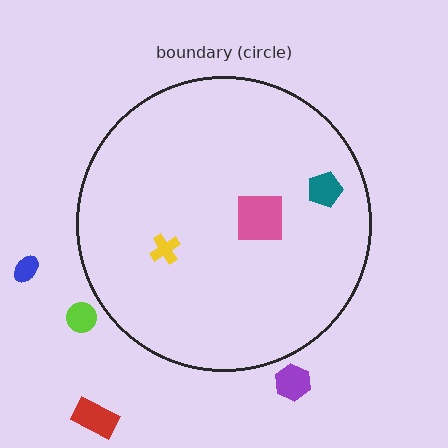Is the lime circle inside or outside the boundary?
Outside.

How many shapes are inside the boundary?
3 inside, 4 outside.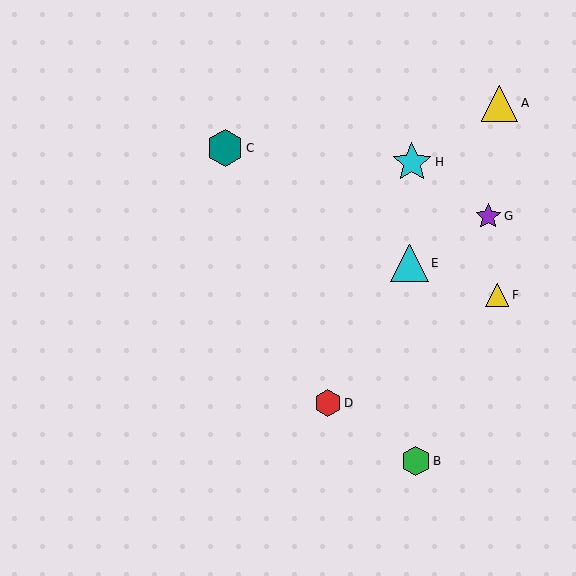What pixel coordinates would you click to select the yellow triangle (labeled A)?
Click at (500, 103) to select the yellow triangle A.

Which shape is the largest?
The cyan star (labeled H) is the largest.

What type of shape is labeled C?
Shape C is a teal hexagon.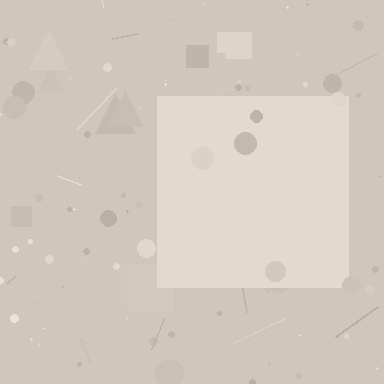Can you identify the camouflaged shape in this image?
The camouflaged shape is a square.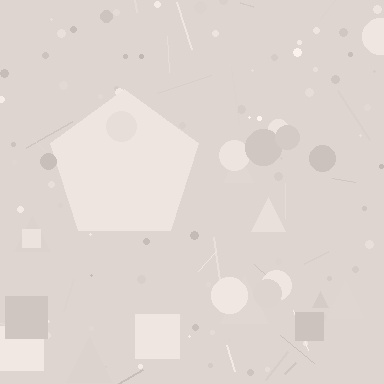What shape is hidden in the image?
A pentagon is hidden in the image.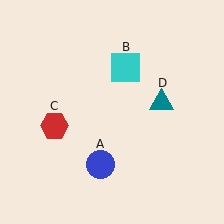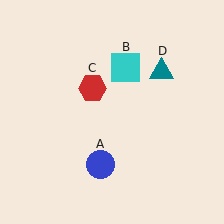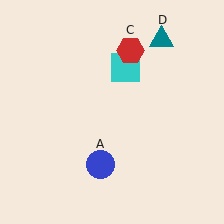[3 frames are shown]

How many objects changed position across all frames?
2 objects changed position: red hexagon (object C), teal triangle (object D).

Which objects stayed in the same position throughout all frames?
Blue circle (object A) and cyan square (object B) remained stationary.